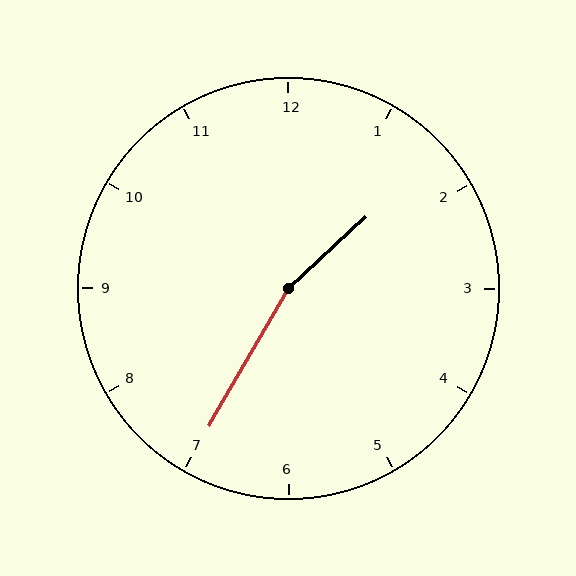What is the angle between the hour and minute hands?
Approximately 162 degrees.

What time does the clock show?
1:35.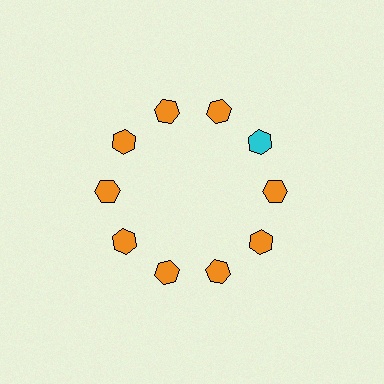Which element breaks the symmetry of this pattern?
The cyan hexagon at roughly the 2 o'clock position breaks the symmetry. All other shapes are orange hexagons.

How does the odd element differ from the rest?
It has a different color: cyan instead of orange.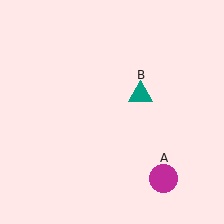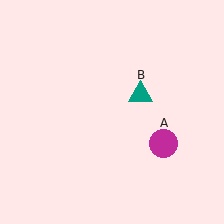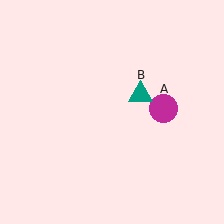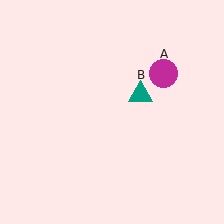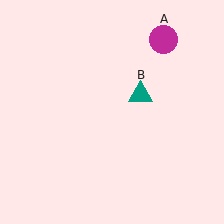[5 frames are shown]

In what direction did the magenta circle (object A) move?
The magenta circle (object A) moved up.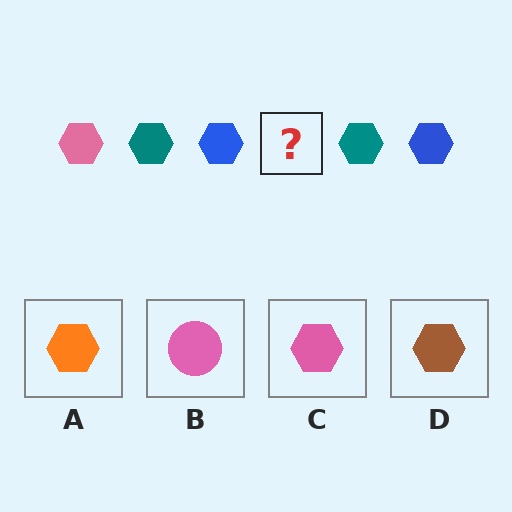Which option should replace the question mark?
Option C.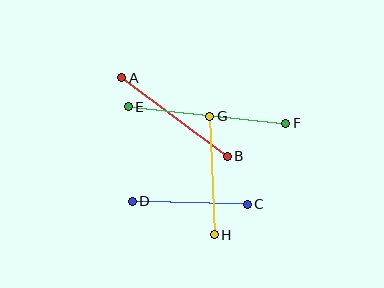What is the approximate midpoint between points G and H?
The midpoint is at approximately (212, 176) pixels.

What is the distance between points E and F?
The distance is approximately 158 pixels.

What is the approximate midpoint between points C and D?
The midpoint is at approximately (190, 203) pixels.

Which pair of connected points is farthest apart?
Points E and F are farthest apart.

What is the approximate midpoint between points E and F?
The midpoint is at approximately (207, 115) pixels.